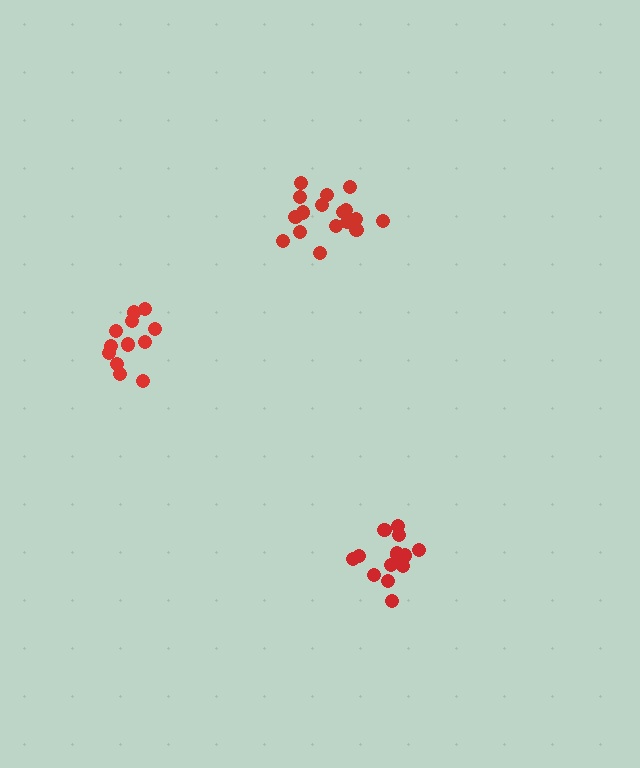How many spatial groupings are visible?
There are 3 spatial groupings.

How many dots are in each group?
Group 1: 12 dots, Group 2: 17 dots, Group 3: 16 dots (45 total).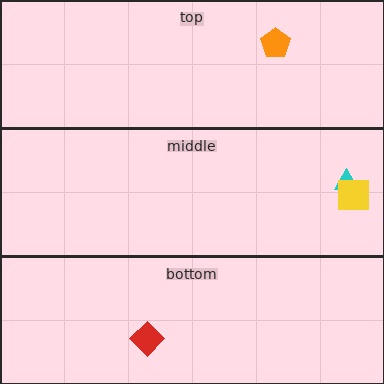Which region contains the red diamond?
The bottom region.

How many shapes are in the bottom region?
1.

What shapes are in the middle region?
The cyan triangle, the yellow square.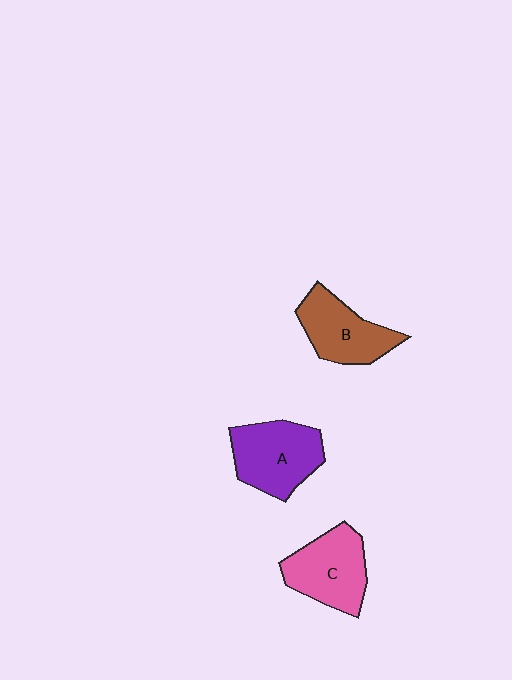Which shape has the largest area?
Shape A (purple).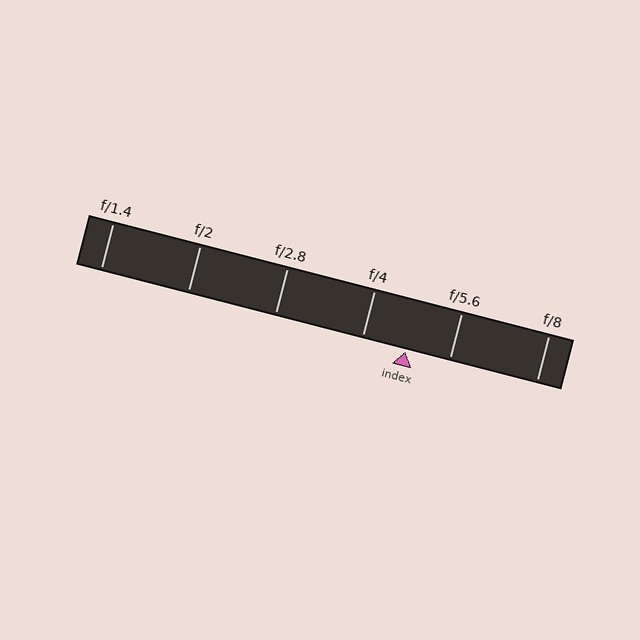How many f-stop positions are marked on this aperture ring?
There are 6 f-stop positions marked.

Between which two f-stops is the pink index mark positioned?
The index mark is between f/4 and f/5.6.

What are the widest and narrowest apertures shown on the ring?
The widest aperture shown is f/1.4 and the narrowest is f/8.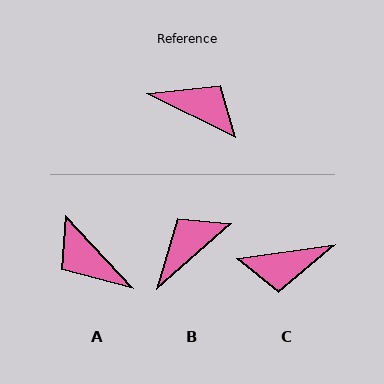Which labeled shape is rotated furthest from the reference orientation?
A, about 159 degrees away.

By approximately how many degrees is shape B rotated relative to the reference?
Approximately 68 degrees counter-clockwise.